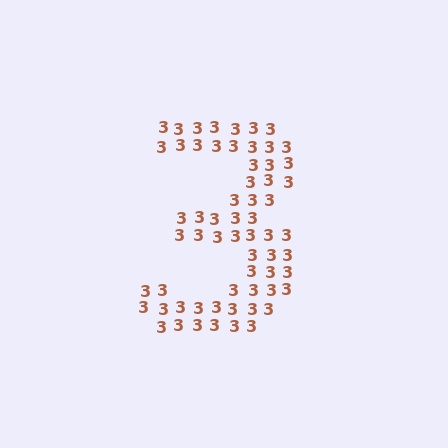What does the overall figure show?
The overall figure shows the digit 3.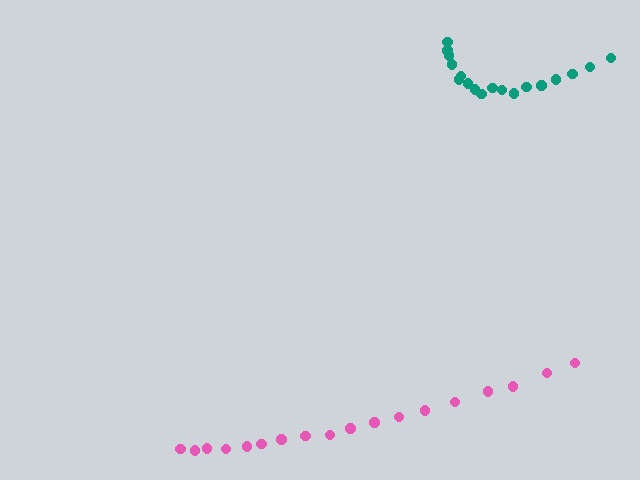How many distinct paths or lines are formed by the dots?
There are 2 distinct paths.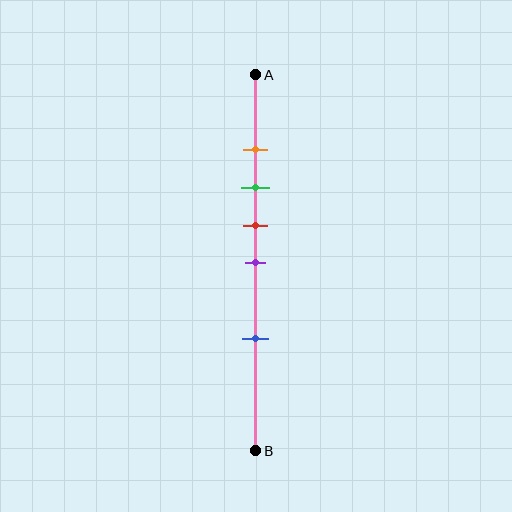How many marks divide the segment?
There are 5 marks dividing the segment.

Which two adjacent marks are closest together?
The orange and green marks are the closest adjacent pair.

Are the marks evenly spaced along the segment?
No, the marks are not evenly spaced.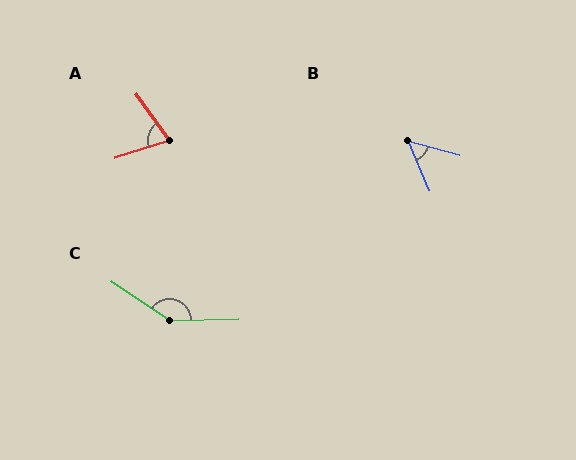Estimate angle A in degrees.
Approximately 72 degrees.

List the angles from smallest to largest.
B (51°), A (72°), C (145°).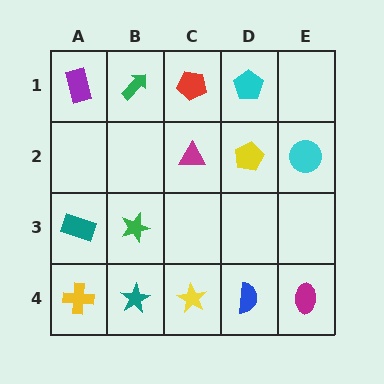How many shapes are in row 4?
5 shapes.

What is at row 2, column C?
A magenta triangle.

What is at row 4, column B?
A teal star.